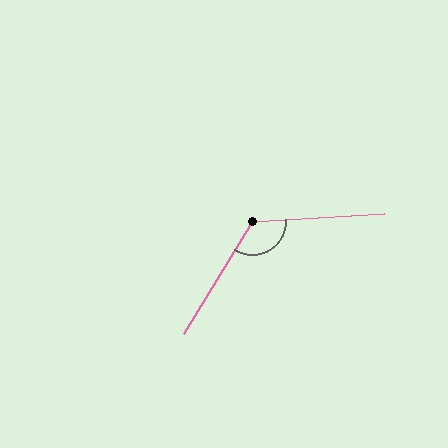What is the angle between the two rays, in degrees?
Approximately 125 degrees.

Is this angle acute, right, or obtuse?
It is obtuse.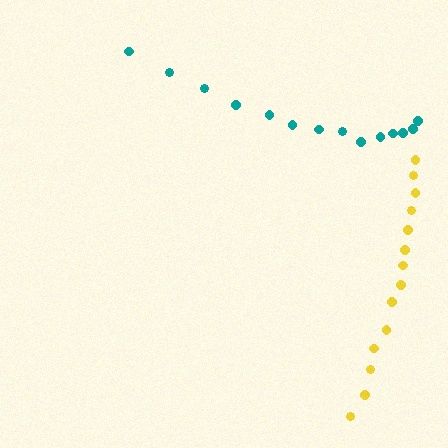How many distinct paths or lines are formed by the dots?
There are 2 distinct paths.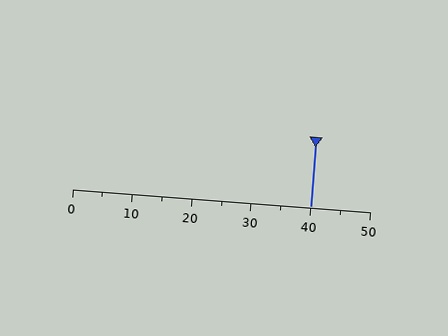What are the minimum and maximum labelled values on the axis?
The axis runs from 0 to 50.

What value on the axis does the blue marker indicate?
The marker indicates approximately 40.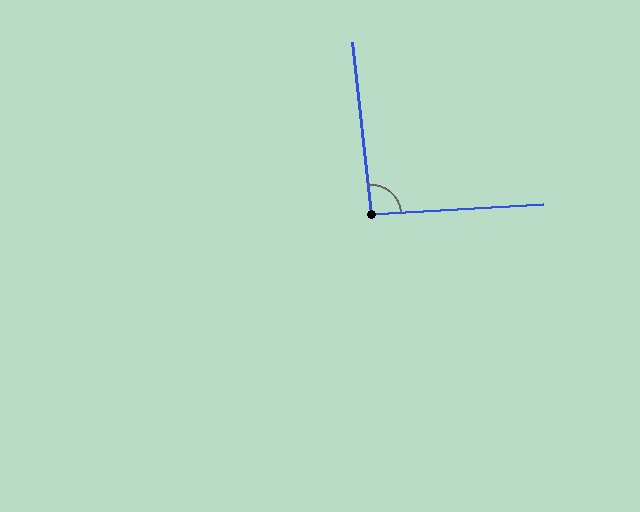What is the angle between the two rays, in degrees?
Approximately 93 degrees.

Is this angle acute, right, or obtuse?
It is approximately a right angle.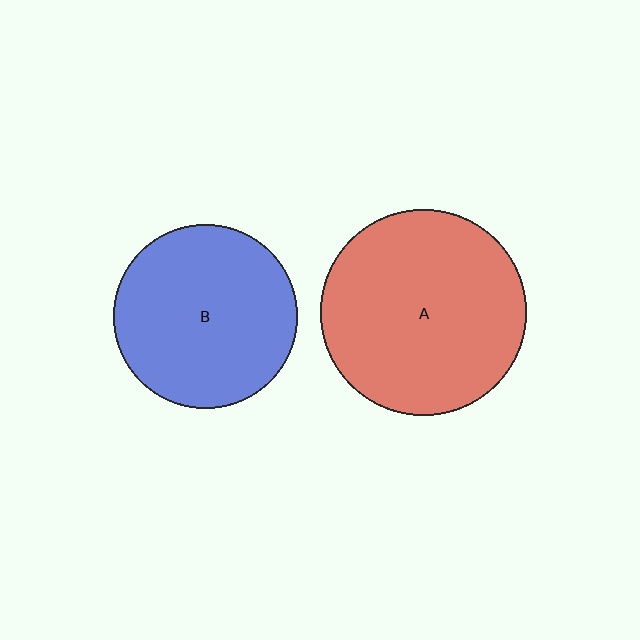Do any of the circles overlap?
No, none of the circles overlap.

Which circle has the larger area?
Circle A (red).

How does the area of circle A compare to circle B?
Approximately 1.3 times.